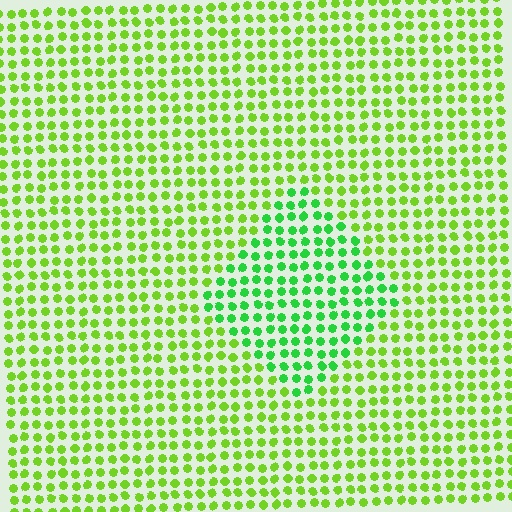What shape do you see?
I see a diamond.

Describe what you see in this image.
The image is filled with small lime elements in a uniform arrangement. A diamond-shaped region is visible where the elements are tinted to a slightly different hue, forming a subtle color boundary.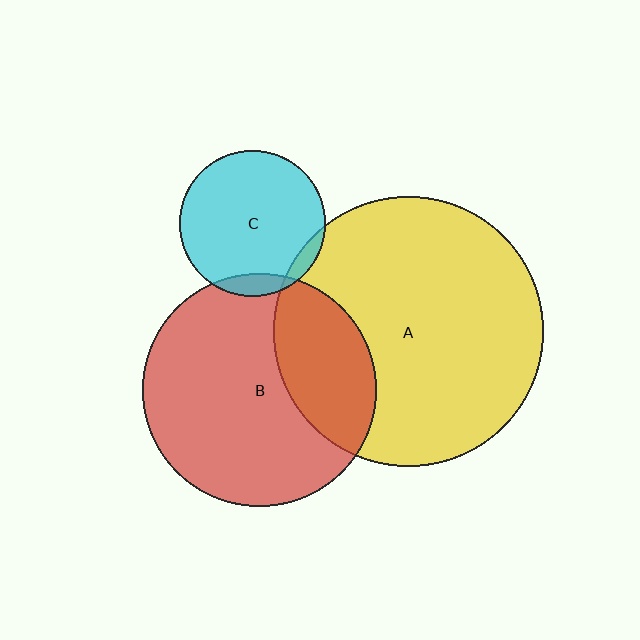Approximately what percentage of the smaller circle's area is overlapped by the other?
Approximately 10%.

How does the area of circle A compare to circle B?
Approximately 1.3 times.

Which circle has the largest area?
Circle A (yellow).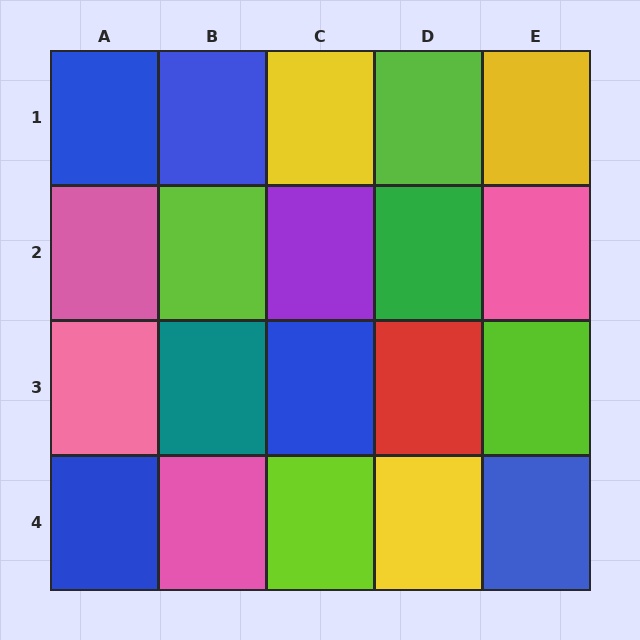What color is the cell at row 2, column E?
Pink.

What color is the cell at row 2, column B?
Lime.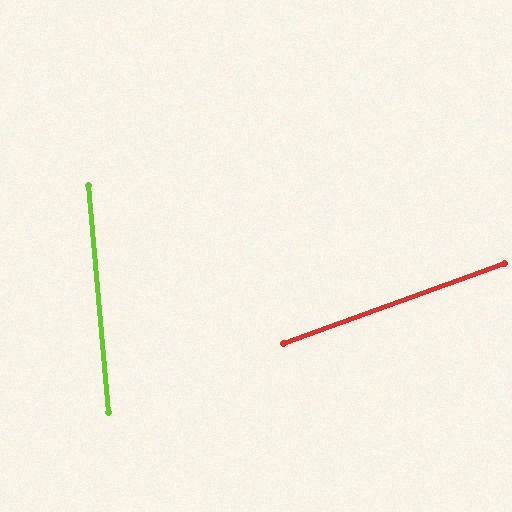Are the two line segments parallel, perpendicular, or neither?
Neither parallel nor perpendicular — they differ by about 75°.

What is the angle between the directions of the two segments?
Approximately 75 degrees.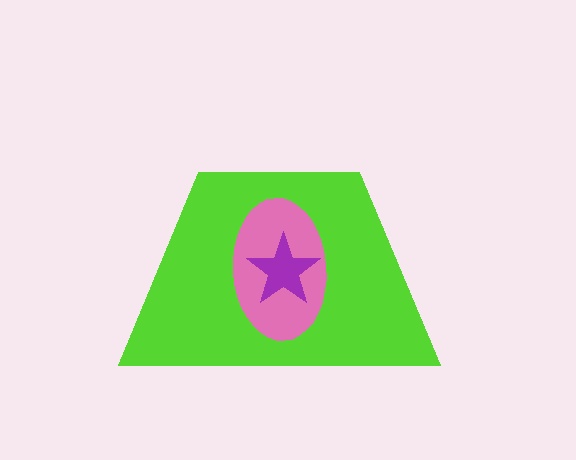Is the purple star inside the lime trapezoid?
Yes.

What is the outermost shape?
The lime trapezoid.